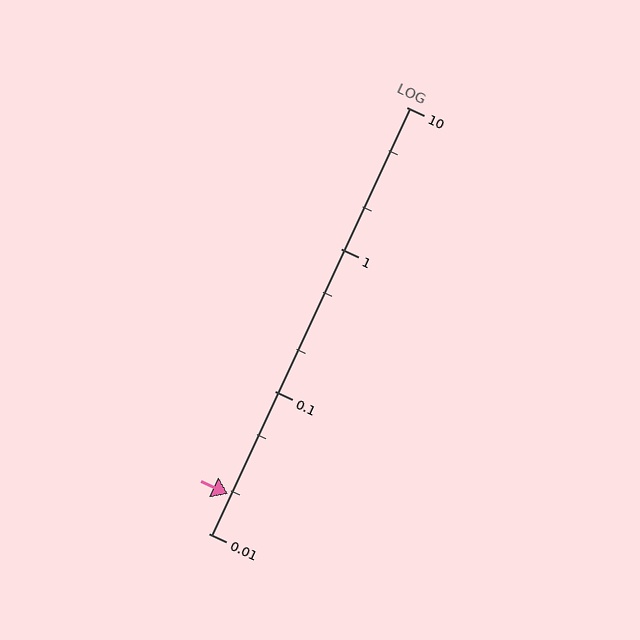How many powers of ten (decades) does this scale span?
The scale spans 3 decades, from 0.01 to 10.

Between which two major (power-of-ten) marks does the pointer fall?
The pointer is between 0.01 and 0.1.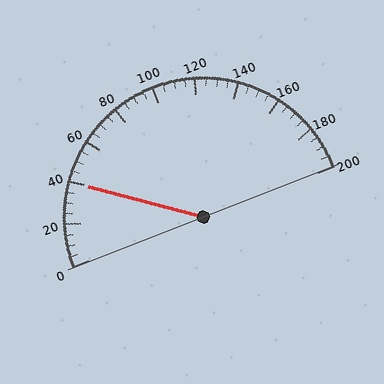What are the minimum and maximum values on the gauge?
The gauge ranges from 0 to 200.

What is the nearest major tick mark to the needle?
The nearest major tick mark is 40.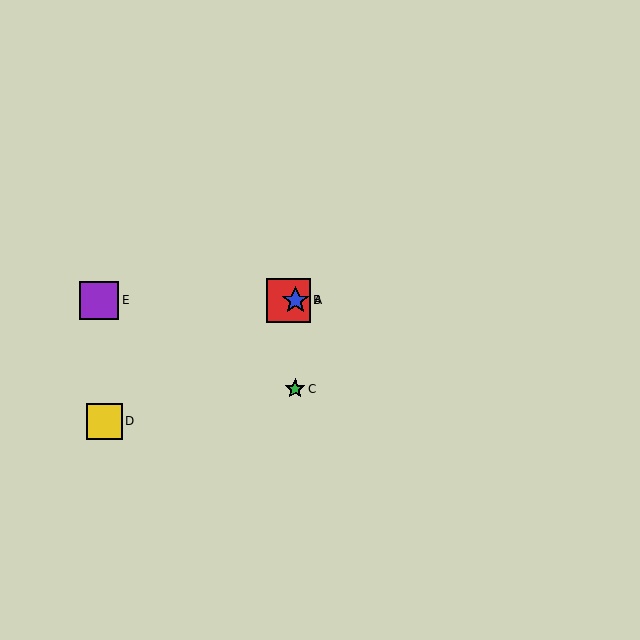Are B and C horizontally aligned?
No, B is at y≈300 and C is at y≈389.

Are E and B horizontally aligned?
Yes, both are at y≈300.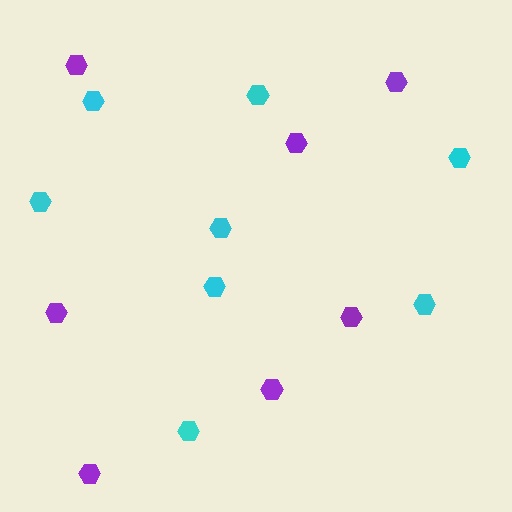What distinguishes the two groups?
There are 2 groups: one group of purple hexagons (7) and one group of cyan hexagons (8).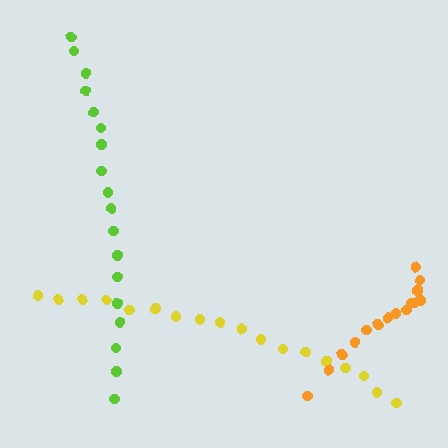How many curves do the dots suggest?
There are 3 distinct paths.